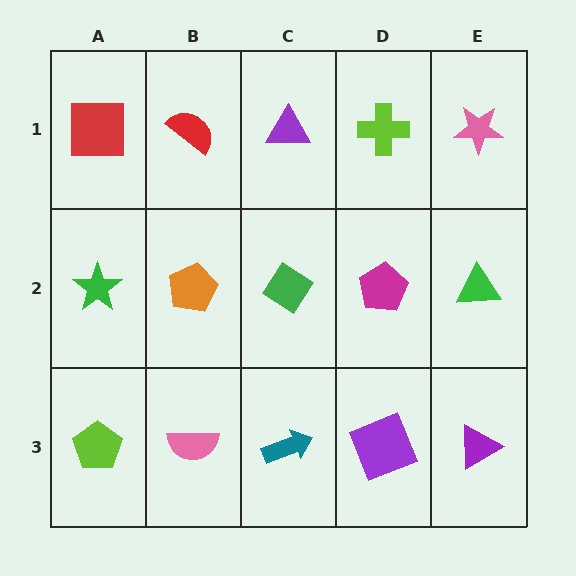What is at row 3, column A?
A lime pentagon.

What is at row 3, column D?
A purple square.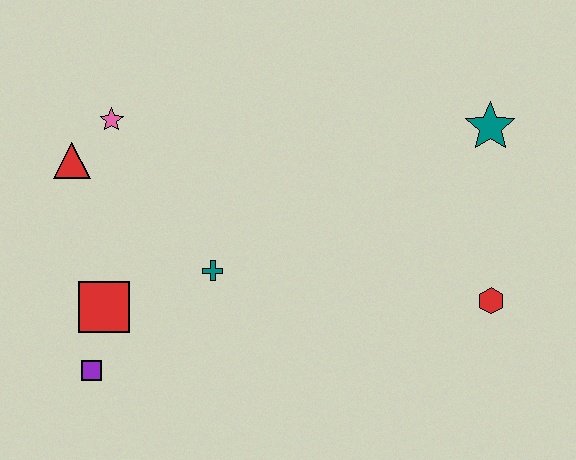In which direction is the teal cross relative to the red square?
The teal cross is to the right of the red square.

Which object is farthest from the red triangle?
The red hexagon is farthest from the red triangle.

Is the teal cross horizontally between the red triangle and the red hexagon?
Yes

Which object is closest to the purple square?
The red square is closest to the purple square.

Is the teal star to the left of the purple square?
No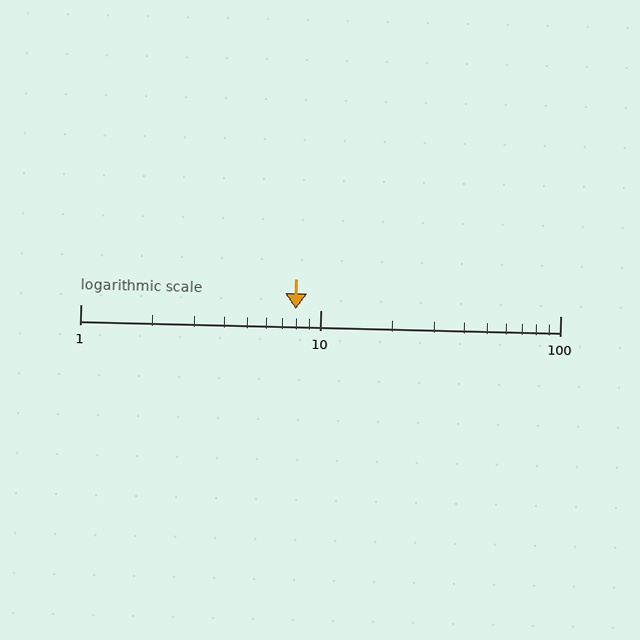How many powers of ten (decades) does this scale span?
The scale spans 2 decades, from 1 to 100.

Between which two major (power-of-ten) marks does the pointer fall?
The pointer is between 1 and 10.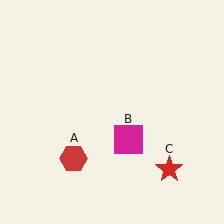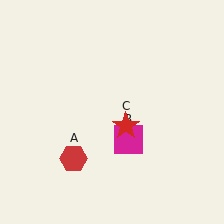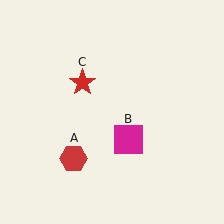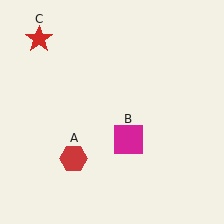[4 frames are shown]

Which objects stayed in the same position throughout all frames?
Red hexagon (object A) and magenta square (object B) remained stationary.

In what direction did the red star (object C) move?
The red star (object C) moved up and to the left.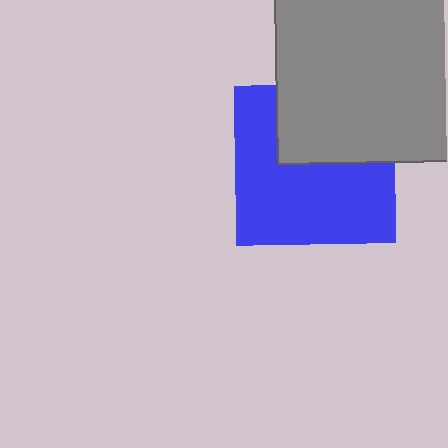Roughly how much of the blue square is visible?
About half of it is visible (roughly 63%).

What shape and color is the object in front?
The object in front is a gray square.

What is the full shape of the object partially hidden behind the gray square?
The partially hidden object is a blue square.